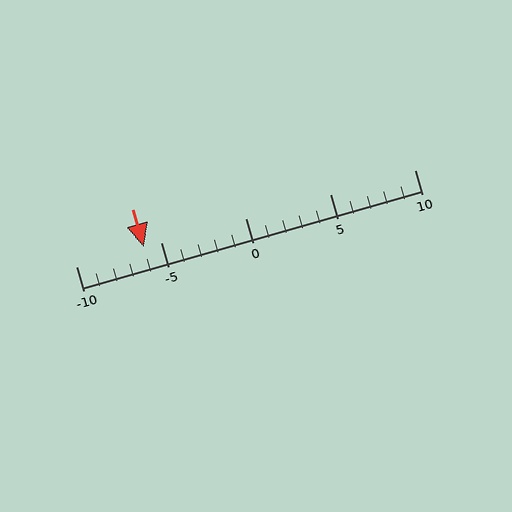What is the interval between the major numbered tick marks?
The major tick marks are spaced 5 units apart.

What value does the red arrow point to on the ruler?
The red arrow points to approximately -6.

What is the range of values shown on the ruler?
The ruler shows values from -10 to 10.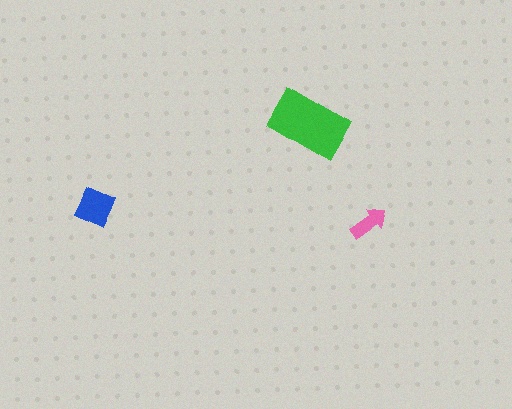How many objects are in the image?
There are 3 objects in the image.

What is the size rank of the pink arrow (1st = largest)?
3rd.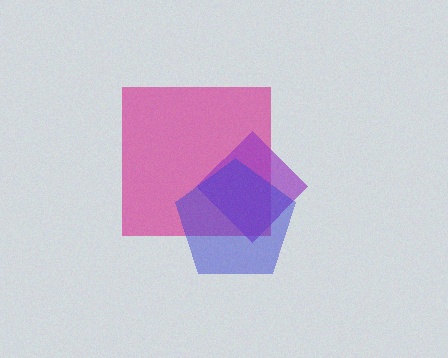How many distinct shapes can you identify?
There are 3 distinct shapes: a magenta square, a purple diamond, a blue pentagon.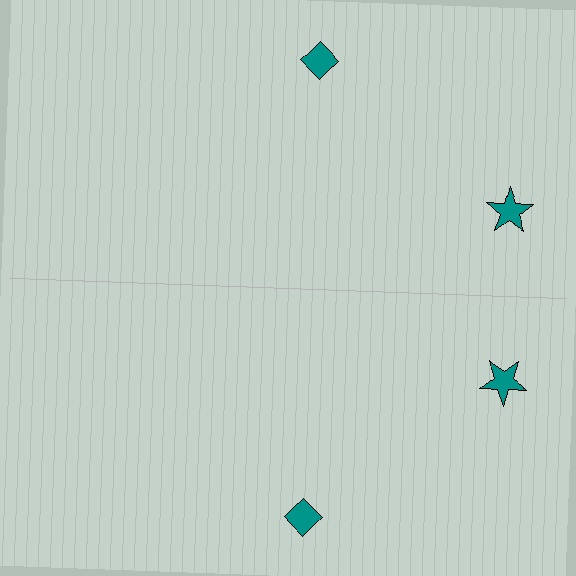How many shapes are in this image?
There are 4 shapes in this image.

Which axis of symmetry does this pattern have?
The pattern has a horizontal axis of symmetry running through the center of the image.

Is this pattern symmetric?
Yes, this pattern has bilateral (reflection) symmetry.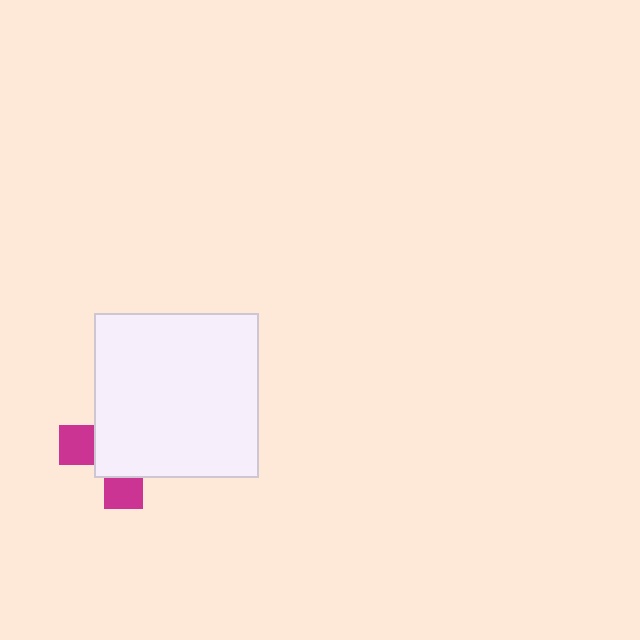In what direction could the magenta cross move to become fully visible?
The magenta cross could move toward the lower-left. That would shift it out from behind the white square entirely.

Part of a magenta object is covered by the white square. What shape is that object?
It is a cross.